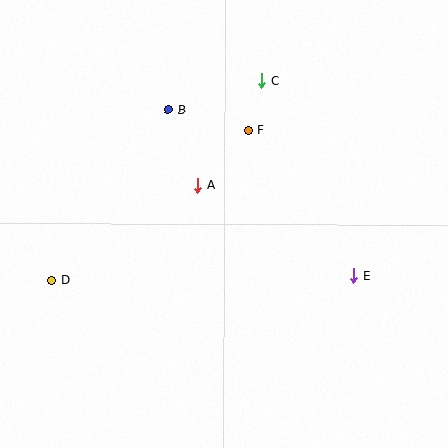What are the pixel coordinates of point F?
Point F is at (249, 130).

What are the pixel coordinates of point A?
Point A is at (198, 185).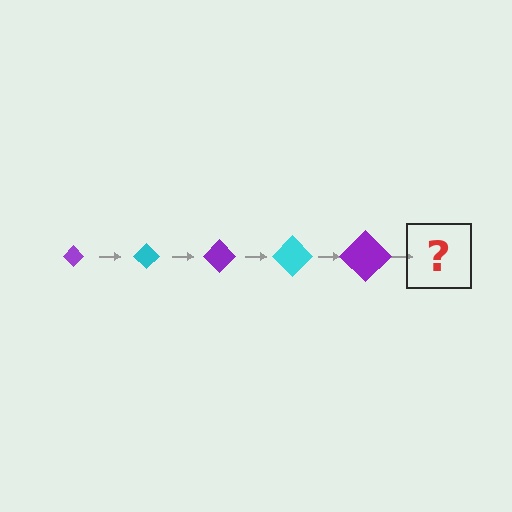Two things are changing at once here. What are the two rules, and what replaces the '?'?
The two rules are that the diamond grows larger each step and the color cycles through purple and cyan. The '?' should be a cyan diamond, larger than the previous one.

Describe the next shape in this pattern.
It should be a cyan diamond, larger than the previous one.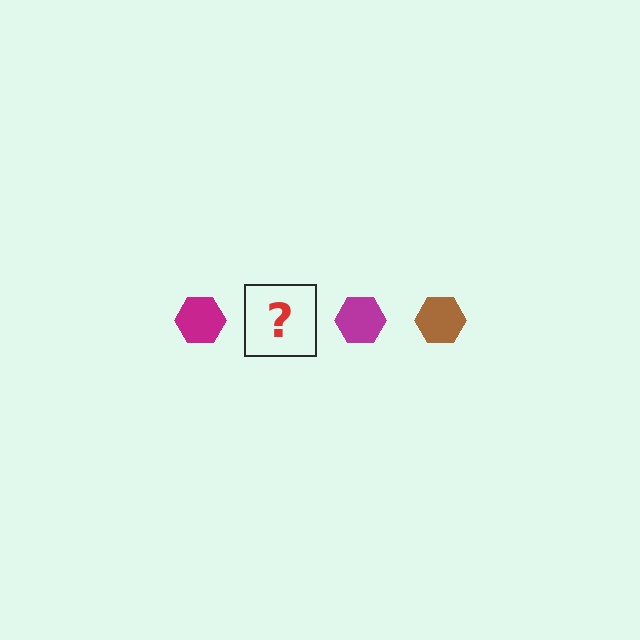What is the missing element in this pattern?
The missing element is a brown hexagon.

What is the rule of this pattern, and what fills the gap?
The rule is that the pattern cycles through magenta, brown hexagons. The gap should be filled with a brown hexagon.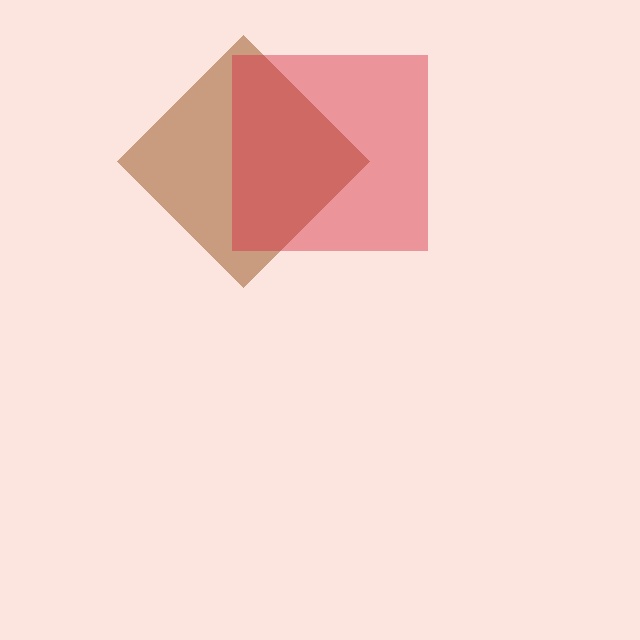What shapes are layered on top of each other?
The layered shapes are: a brown diamond, a red square.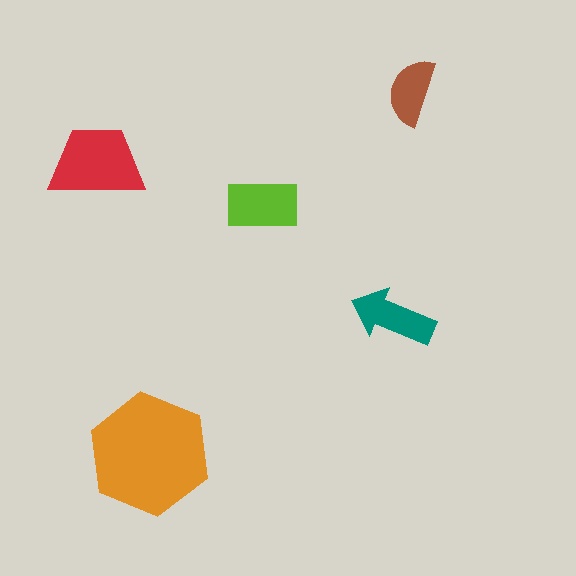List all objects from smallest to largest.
The brown semicircle, the teal arrow, the lime rectangle, the red trapezoid, the orange hexagon.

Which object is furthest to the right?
The brown semicircle is rightmost.